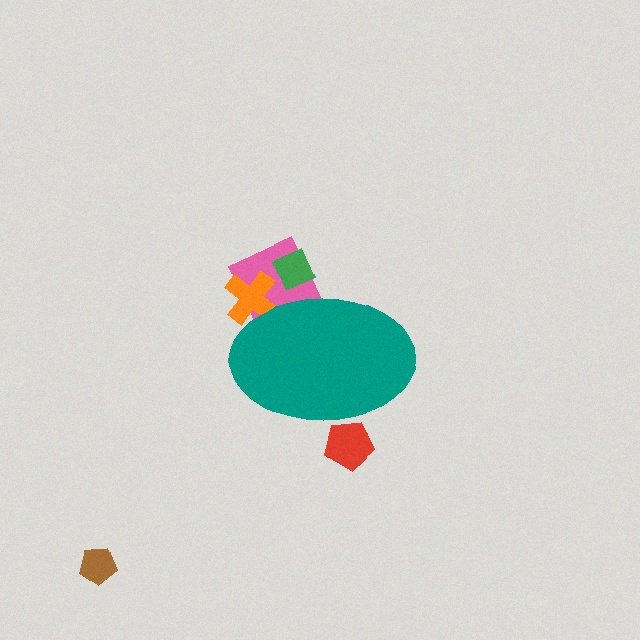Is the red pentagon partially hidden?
Yes, the red pentagon is partially hidden behind the teal ellipse.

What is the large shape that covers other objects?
A teal ellipse.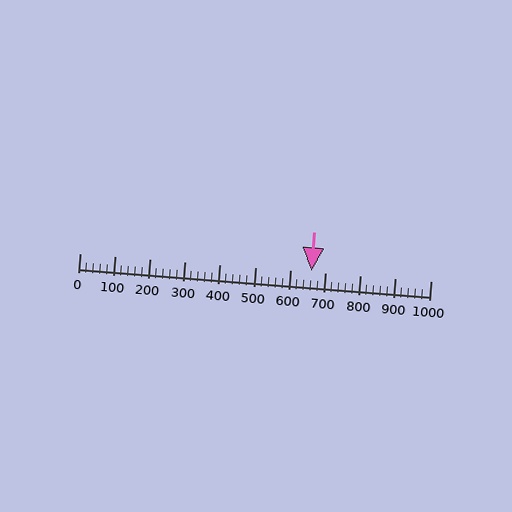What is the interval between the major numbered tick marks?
The major tick marks are spaced 100 units apart.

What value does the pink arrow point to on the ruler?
The pink arrow points to approximately 660.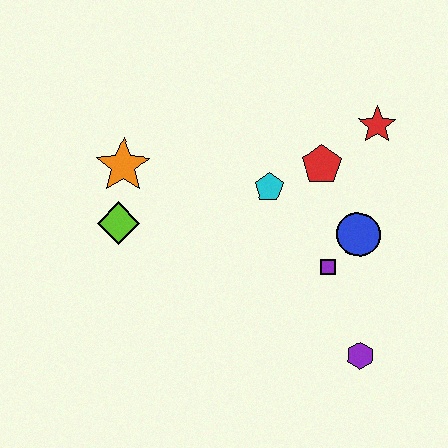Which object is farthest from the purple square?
The orange star is farthest from the purple square.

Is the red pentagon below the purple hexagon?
No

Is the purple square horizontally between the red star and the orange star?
Yes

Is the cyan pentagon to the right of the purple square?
No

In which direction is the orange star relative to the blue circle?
The orange star is to the left of the blue circle.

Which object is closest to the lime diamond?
The orange star is closest to the lime diamond.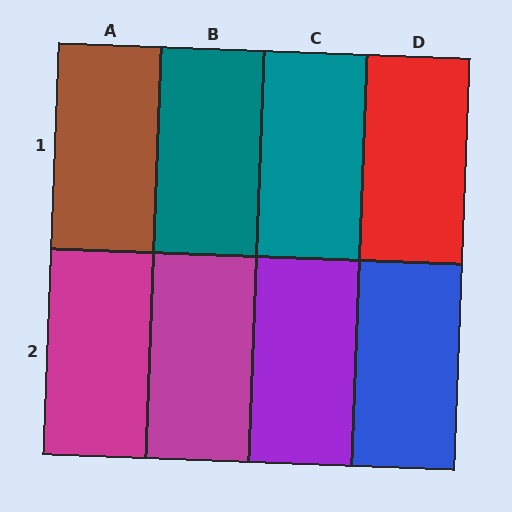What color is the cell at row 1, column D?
Red.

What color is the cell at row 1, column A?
Brown.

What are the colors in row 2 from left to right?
Magenta, magenta, purple, blue.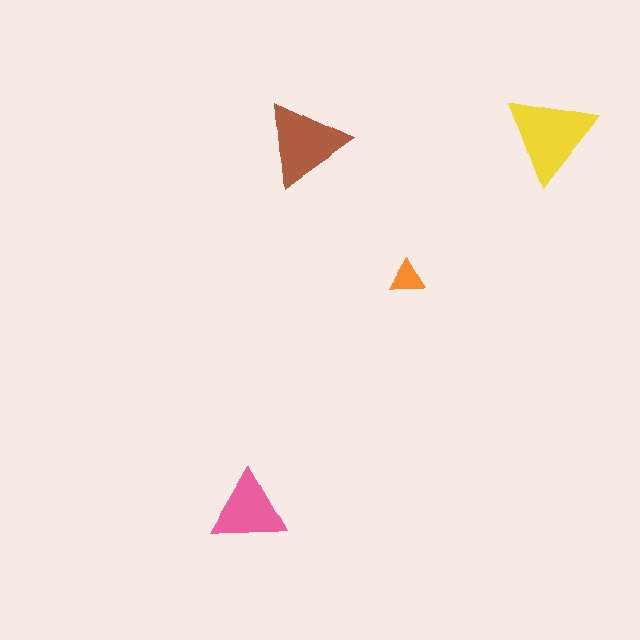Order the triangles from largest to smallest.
the yellow one, the brown one, the pink one, the orange one.